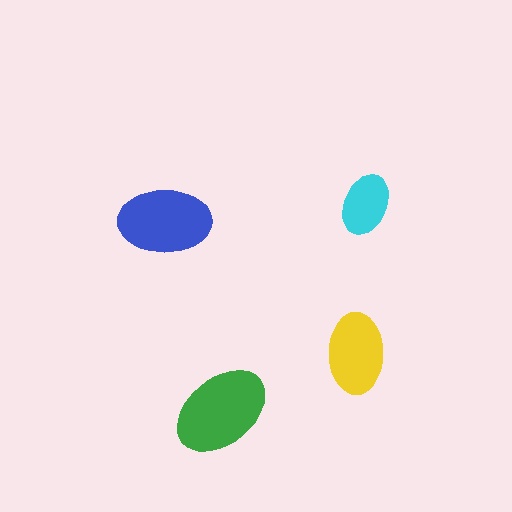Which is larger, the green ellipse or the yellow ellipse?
The green one.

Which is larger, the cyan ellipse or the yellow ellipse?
The yellow one.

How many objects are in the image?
There are 4 objects in the image.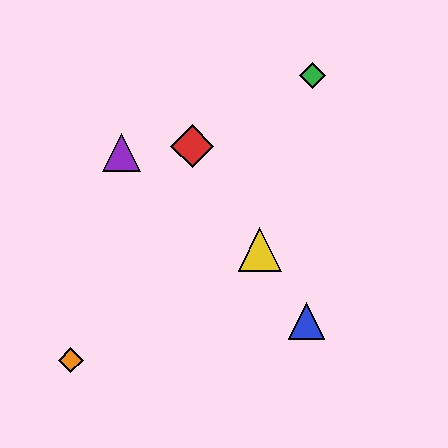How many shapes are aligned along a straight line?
3 shapes (the red diamond, the blue triangle, the yellow triangle) are aligned along a straight line.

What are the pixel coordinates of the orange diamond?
The orange diamond is at (71, 360).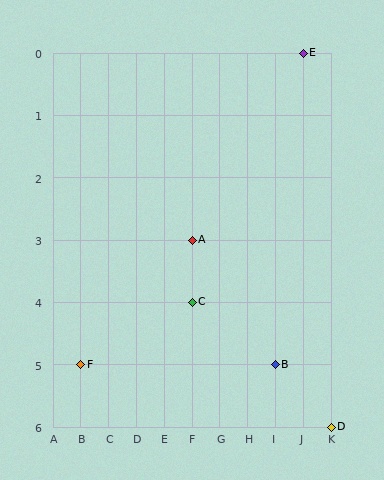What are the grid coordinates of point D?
Point D is at grid coordinates (K, 6).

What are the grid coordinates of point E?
Point E is at grid coordinates (J, 0).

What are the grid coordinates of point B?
Point B is at grid coordinates (I, 5).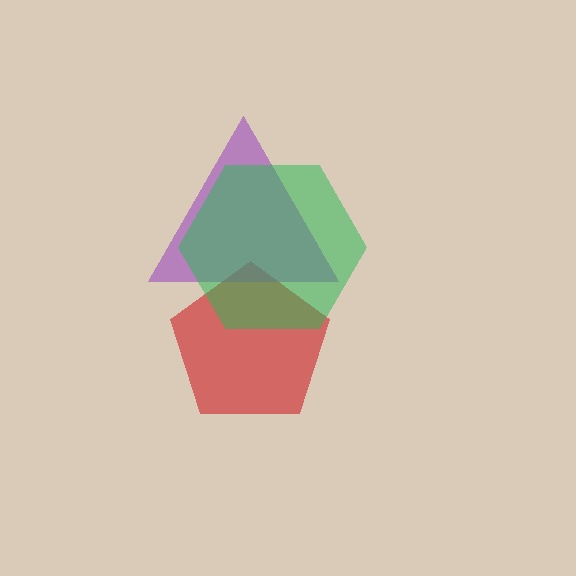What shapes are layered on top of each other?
The layered shapes are: a red pentagon, a purple triangle, a green hexagon.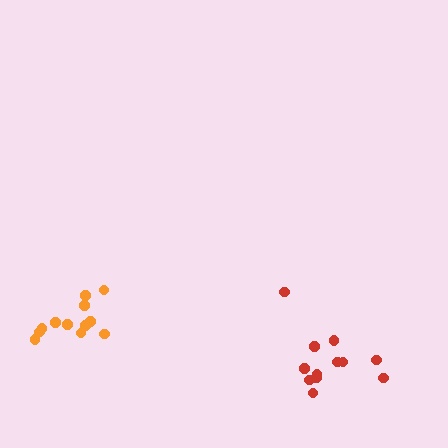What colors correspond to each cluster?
The clusters are colored: orange, red.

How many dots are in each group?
Group 1: 12 dots, Group 2: 12 dots (24 total).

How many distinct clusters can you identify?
There are 2 distinct clusters.